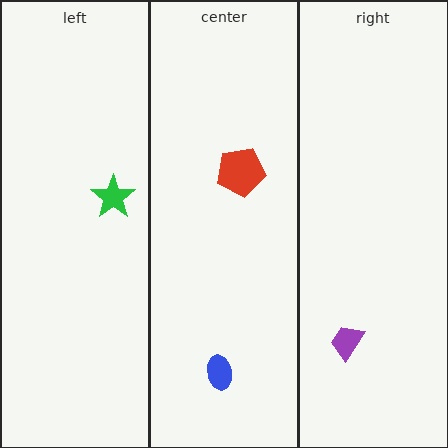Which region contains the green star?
The left region.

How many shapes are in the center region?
2.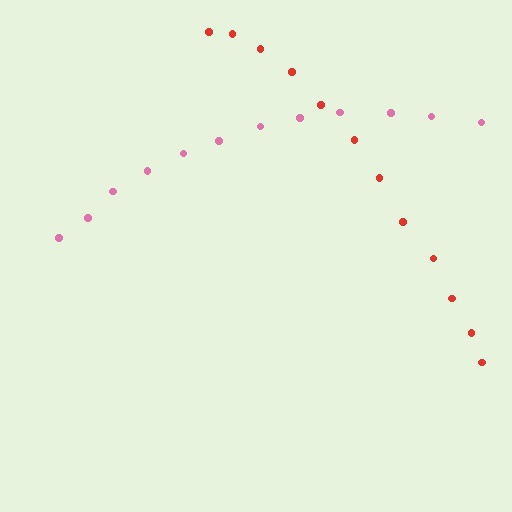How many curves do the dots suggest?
There are 2 distinct paths.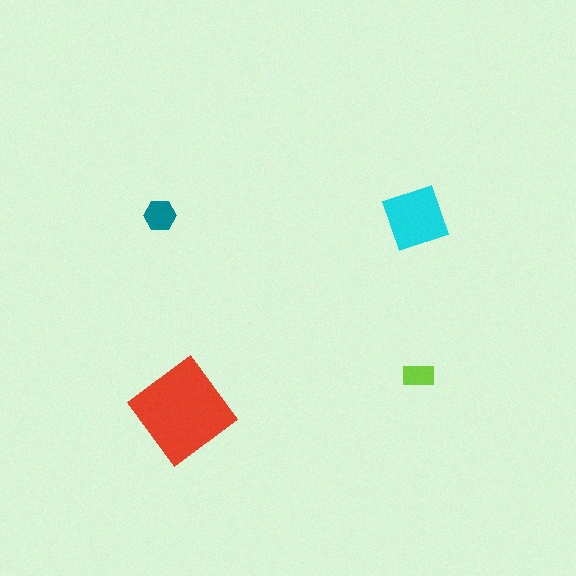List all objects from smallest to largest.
The lime rectangle, the teal hexagon, the cyan diamond, the red diamond.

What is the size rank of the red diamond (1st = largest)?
1st.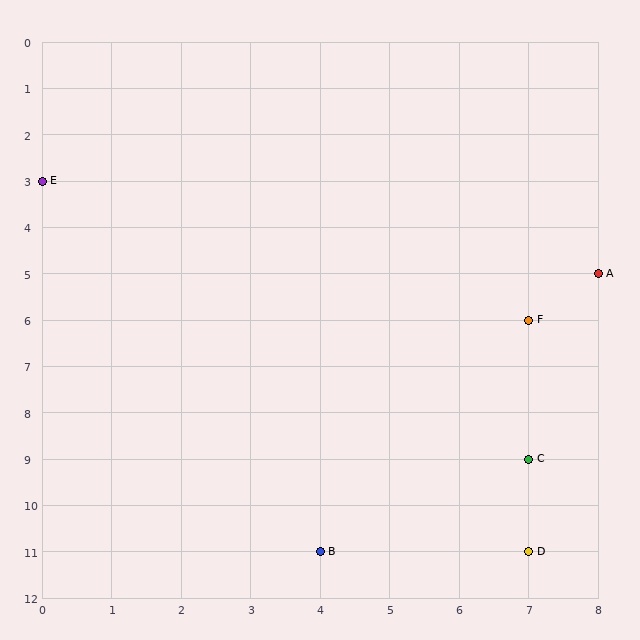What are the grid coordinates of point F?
Point F is at grid coordinates (7, 6).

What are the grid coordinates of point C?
Point C is at grid coordinates (7, 9).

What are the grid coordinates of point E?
Point E is at grid coordinates (0, 3).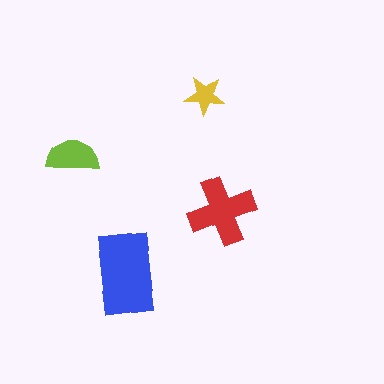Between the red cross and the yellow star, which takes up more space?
The red cross.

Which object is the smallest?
The yellow star.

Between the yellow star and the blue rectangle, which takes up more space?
The blue rectangle.